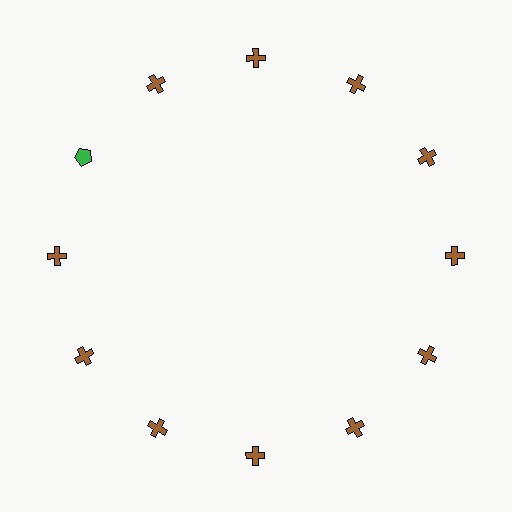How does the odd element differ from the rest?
It differs in both color (green instead of brown) and shape (pentagon instead of cross).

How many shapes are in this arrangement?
There are 12 shapes arranged in a ring pattern.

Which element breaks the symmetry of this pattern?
The green pentagon at roughly the 10 o'clock position breaks the symmetry. All other shapes are brown crosses.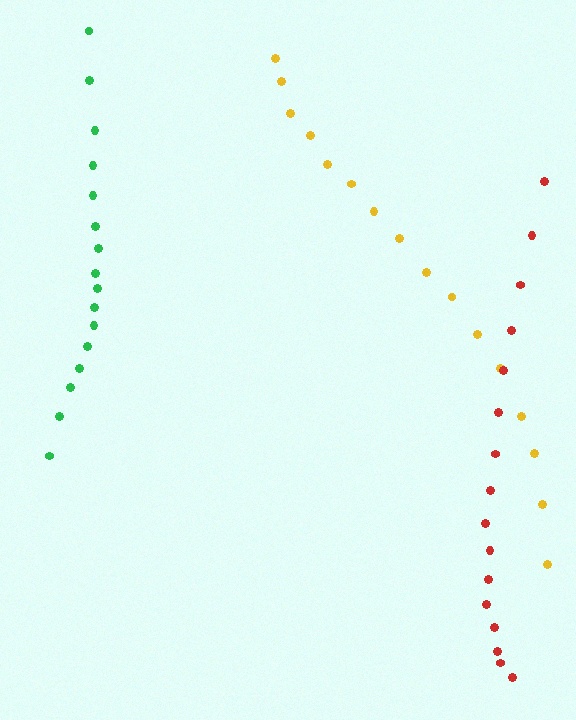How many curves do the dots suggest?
There are 3 distinct paths.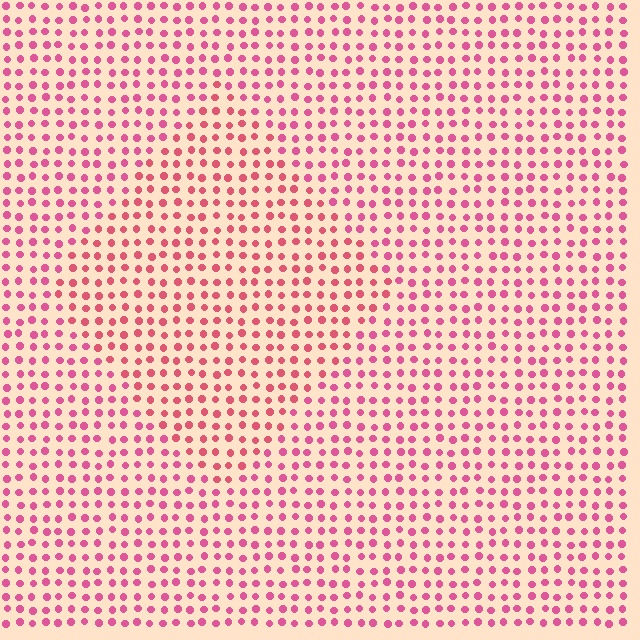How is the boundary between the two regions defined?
The boundary is defined purely by a slight shift in hue (about 18 degrees). Spacing, size, and orientation are identical on both sides.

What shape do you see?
I see a diamond.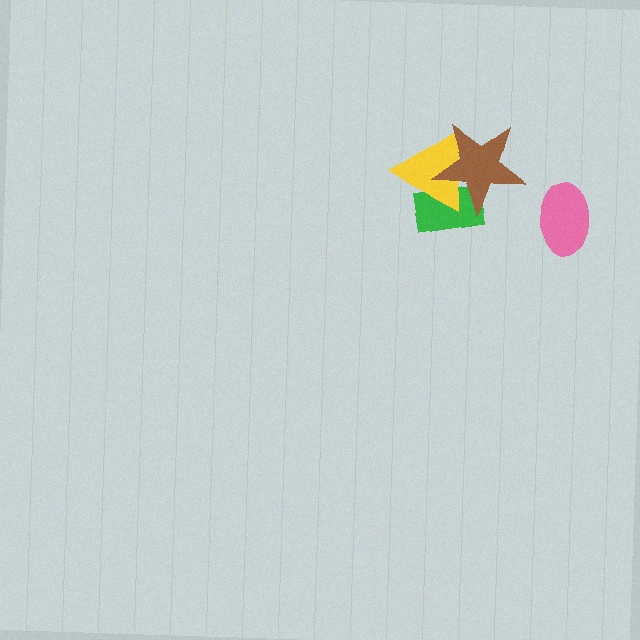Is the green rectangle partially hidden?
Yes, it is partially covered by another shape.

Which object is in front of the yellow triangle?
The brown star is in front of the yellow triangle.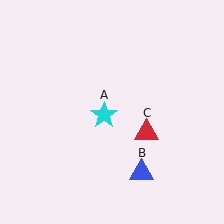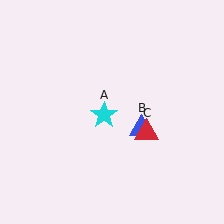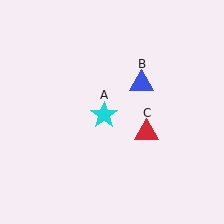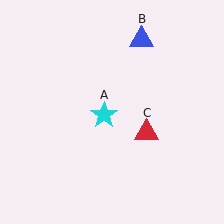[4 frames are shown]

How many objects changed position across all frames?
1 object changed position: blue triangle (object B).